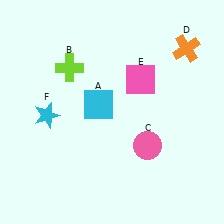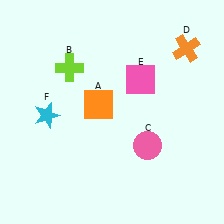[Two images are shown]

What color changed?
The square (A) changed from cyan in Image 1 to orange in Image 2.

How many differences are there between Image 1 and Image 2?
There is 1 difference between the two images.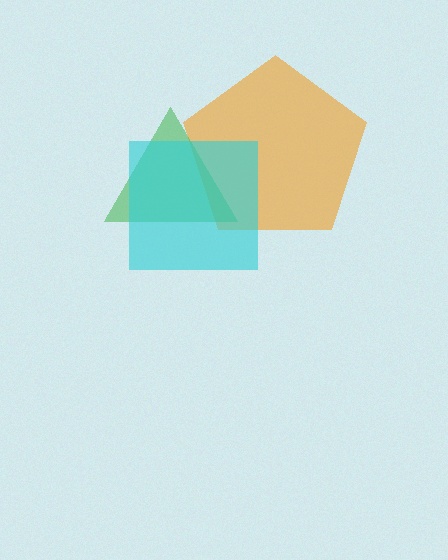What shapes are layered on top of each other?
The layered shapes are: an orange pentagon, a green triangle, a cyan square.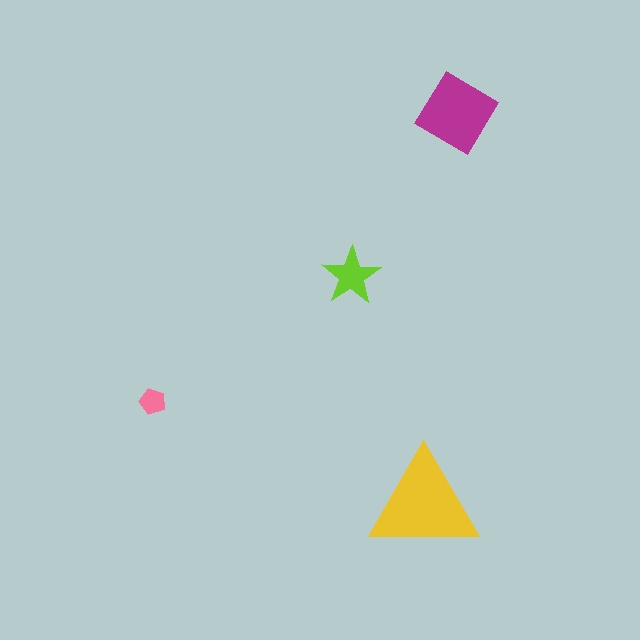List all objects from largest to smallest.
The yellow triangle, the magenta diamond, the lime star, the pink pentagon.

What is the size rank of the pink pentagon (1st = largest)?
4th.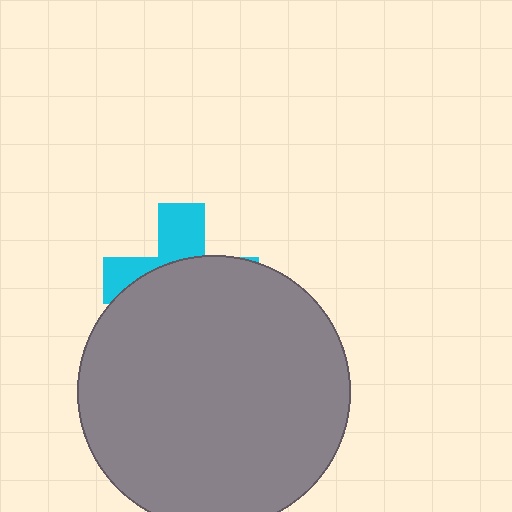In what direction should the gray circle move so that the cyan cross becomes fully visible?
The gray circle should move down. That is the shortest direction to clear the overlap and leave the cyan cross fully visible.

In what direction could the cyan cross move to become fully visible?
The cyan cross could move up. That would shift it out from behind the gray circle entirely.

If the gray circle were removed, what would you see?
You would see the complete cyan cross.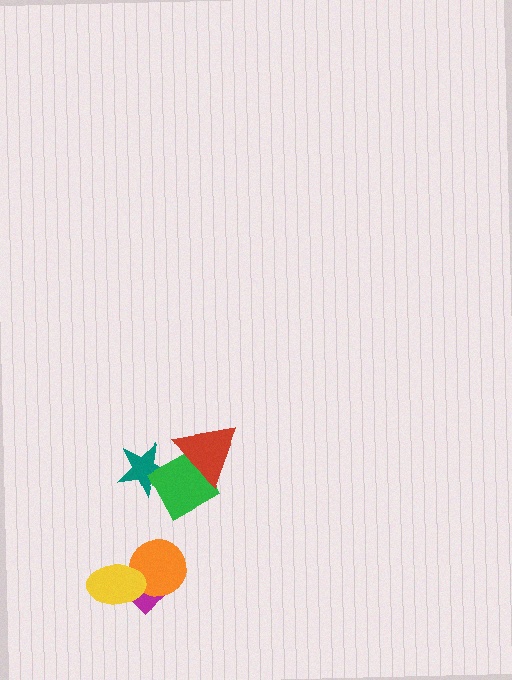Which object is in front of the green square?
The red triangle is in front of the green square.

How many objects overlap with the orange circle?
2 objects overlap with the orange circle.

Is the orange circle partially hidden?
Yes, it is partially covered by another shape.